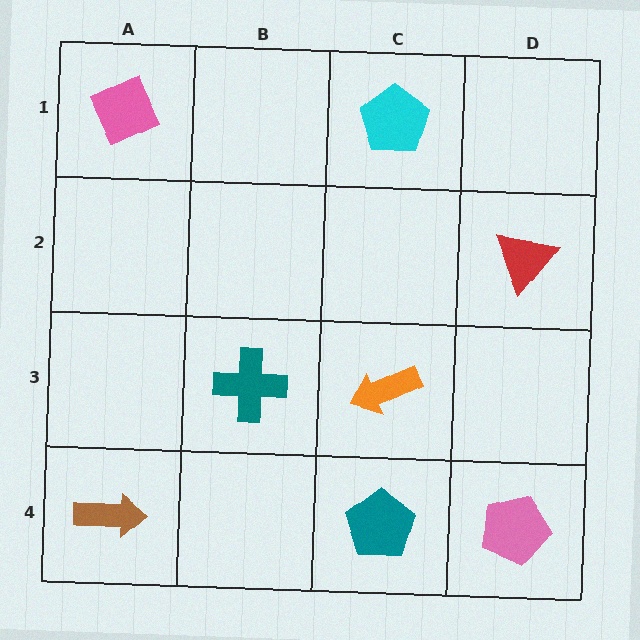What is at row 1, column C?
A cyan pentagon.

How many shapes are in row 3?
2 shapes.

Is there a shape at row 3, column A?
No, that cell is empty.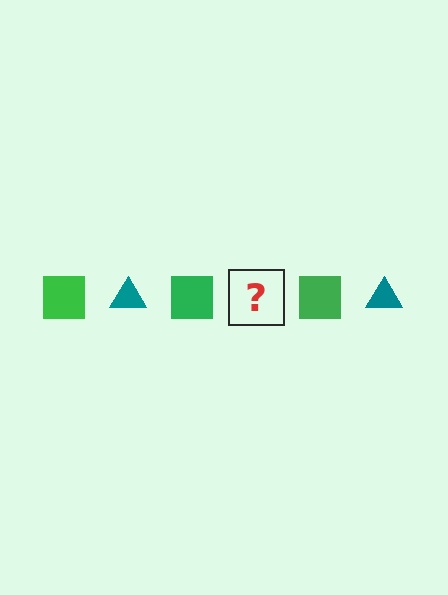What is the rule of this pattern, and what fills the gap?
The rule is that the pattern alternates between green square and teal triangle. The gap should be filled with a teal triangle.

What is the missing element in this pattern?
The missing element is a teal triangle.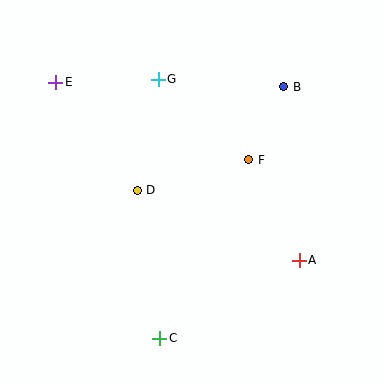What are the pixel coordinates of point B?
Point B is at (284, 87).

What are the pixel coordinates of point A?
Point A is at (299, 260).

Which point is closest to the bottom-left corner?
Point C is closest to the bottom-left corner.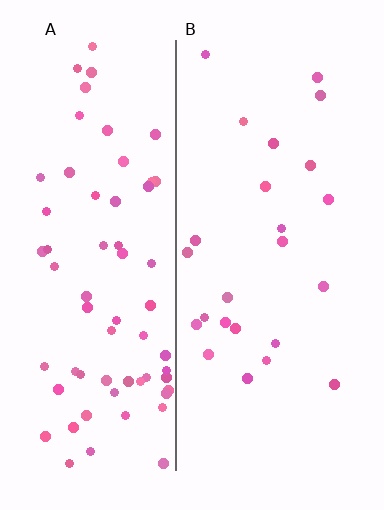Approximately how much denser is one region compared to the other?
Approximately 2.8× — region A over region B.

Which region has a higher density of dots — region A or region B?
A (the left).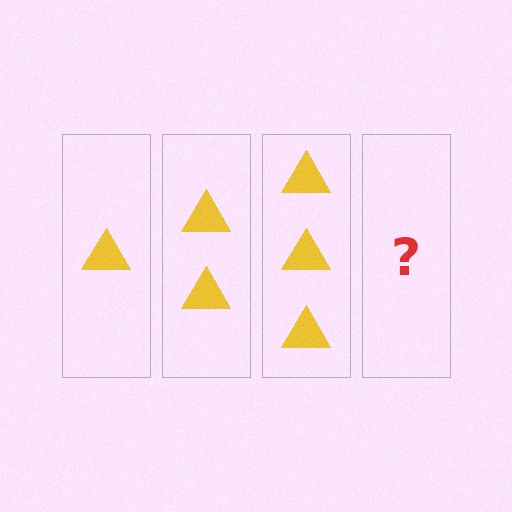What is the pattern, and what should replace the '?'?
The pattern is that each step adds one more triangle. The '?' should be 4 triangles.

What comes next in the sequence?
The next element should be 4 triangles.